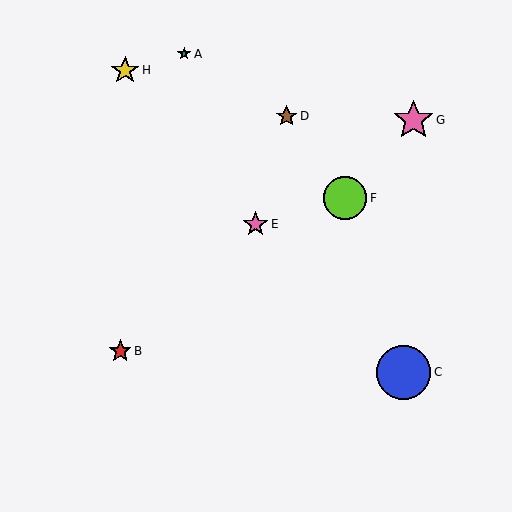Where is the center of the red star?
The center of the red star is at (120, 351).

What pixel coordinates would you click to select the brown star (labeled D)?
Click at (287, 116) to select the brown star D.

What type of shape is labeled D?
Shape D is a brown star.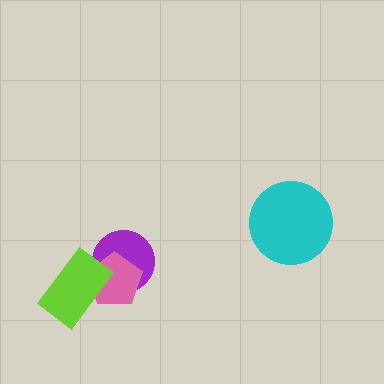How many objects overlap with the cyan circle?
0 objects overlap with the cyan circle.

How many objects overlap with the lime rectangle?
2 objects overlap with the lime rectangle.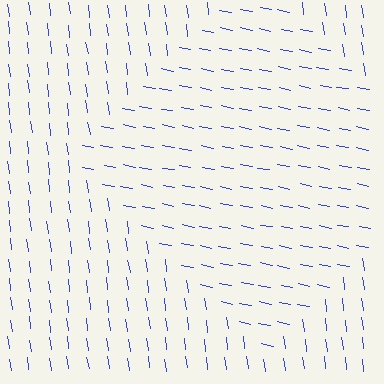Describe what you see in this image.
The image is filled with small blue line segments. A diamond region in the image has lines oriented differently from the surrounding lines, creating a visible texture boundary.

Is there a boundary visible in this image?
Yes, there is a texture boundary formed by a change in line orientation.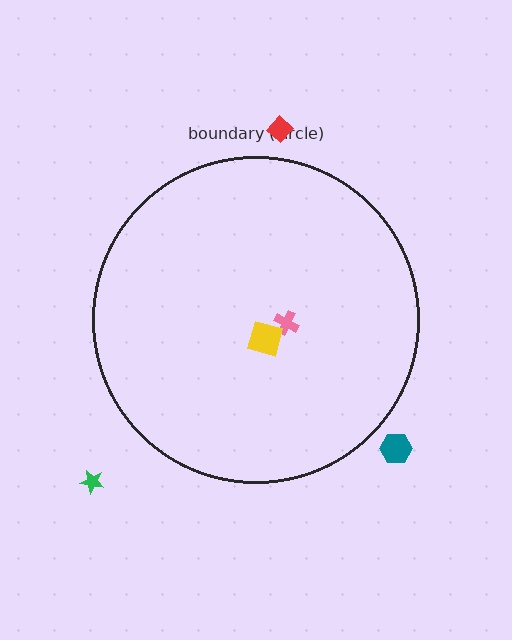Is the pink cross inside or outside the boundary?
Inside.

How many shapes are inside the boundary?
2 inside, 3 outside.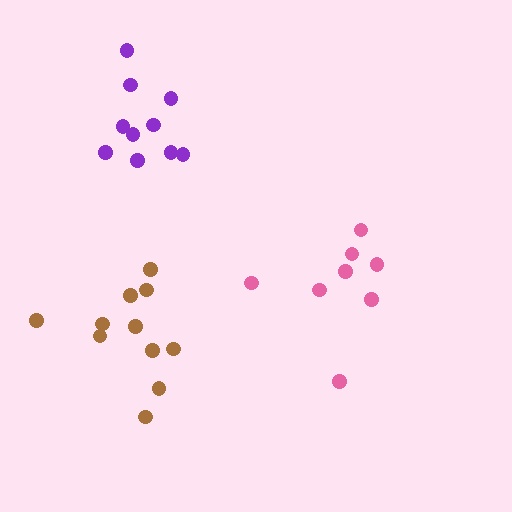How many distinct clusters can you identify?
There are 3 distinct clusters.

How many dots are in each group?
Group 1: 8 dots, Group 2: 10 dots, Group 3: 11 dots (29 total).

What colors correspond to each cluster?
The clusters are colored: pink, purple, brown.